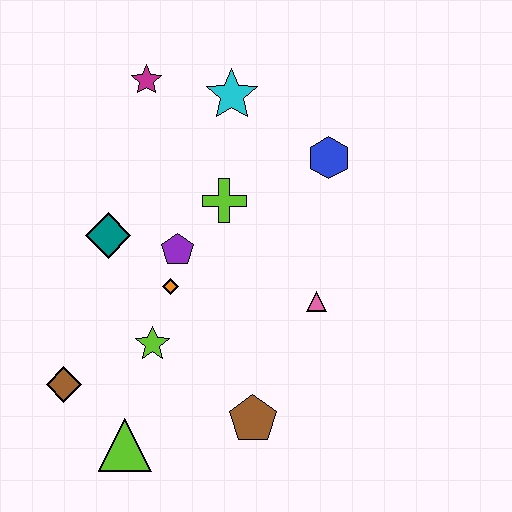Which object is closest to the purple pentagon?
The orange diamond is closest to the purple pentagon.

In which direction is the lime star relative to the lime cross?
The lime star is below the lime cross.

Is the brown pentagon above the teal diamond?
No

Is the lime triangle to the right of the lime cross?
No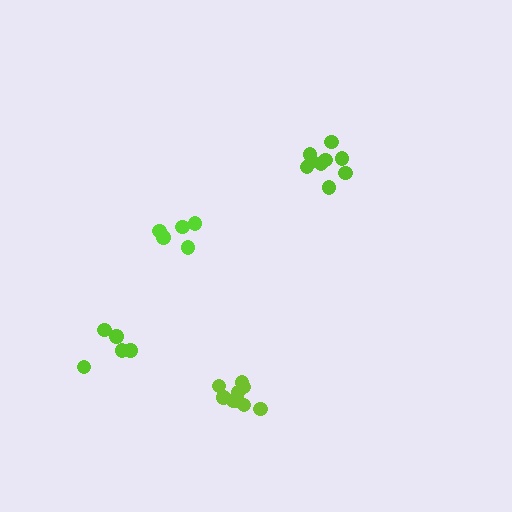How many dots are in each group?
Group 1: 9 dots, Group 2: 9 dots, Group 3: 6 dots, Group 4: 6 dots (30 total).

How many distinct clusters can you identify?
There are 4 distinct clusters.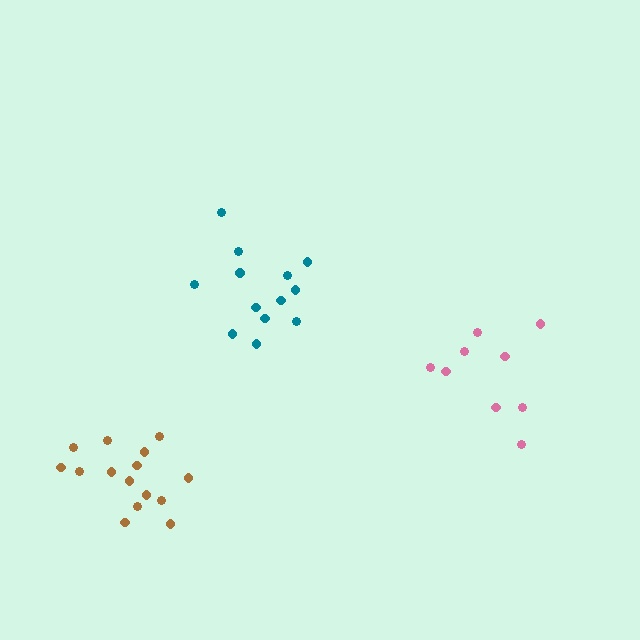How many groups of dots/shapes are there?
There are 3 groups.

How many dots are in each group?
Group 1: 9 dots, Group 2: 15 dots, Group 3: 13 dots (37 total).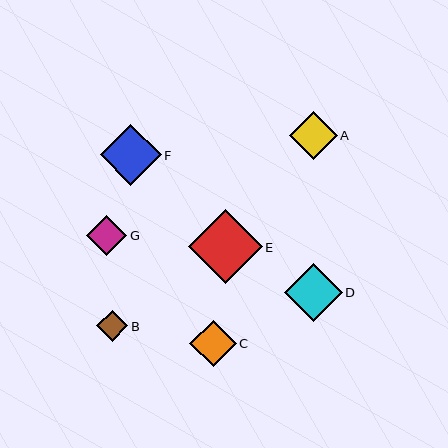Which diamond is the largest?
Diamond E is the largest with a size of approximately 74 pixels.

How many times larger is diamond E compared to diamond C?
Diamond E is approximately 1.6 times the size of diamond C.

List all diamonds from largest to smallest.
From largest to smallest: E, F, D, A, C, G, B.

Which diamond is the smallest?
Diamond B is the smallest with a size of approximately 31 pixels.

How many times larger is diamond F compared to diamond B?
Diamond F is approximately 2.0 times the size of diamond B.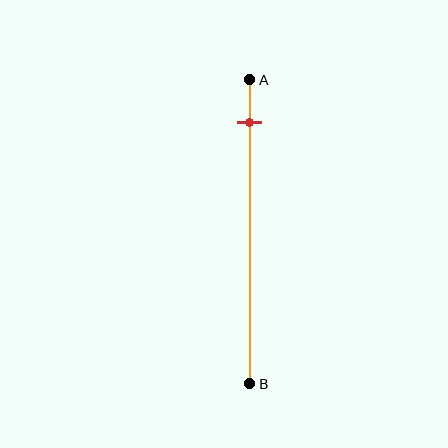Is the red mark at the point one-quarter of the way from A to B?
No, the mark is at about 15% from A, not at the 25% one-quarter point.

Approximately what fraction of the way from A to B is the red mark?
The red mark is approximately 15% of the way from A to B.